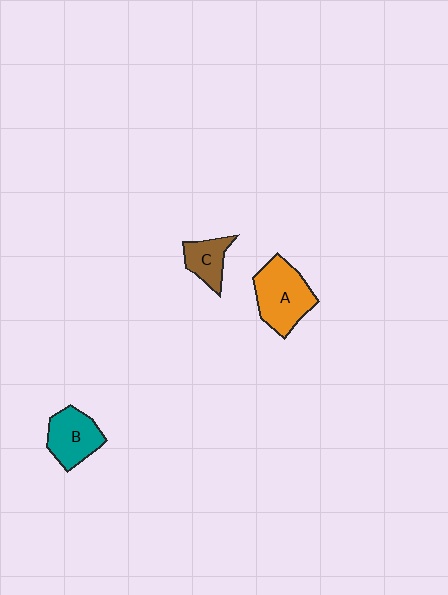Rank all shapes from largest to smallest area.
From largest to smallest: A (orange), B (teal), C (brown).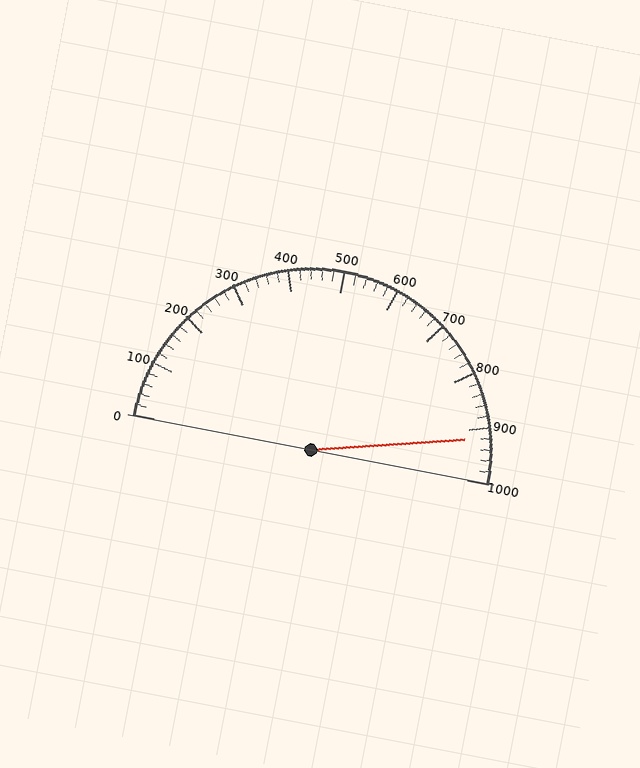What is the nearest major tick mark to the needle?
The nearest major tick mark is 900.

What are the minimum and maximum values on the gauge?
The gauge ranges from 0 to 1000.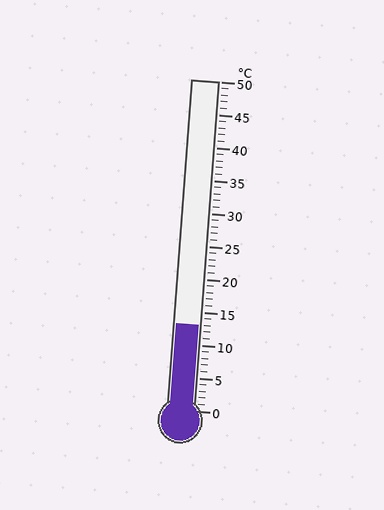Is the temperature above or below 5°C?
The temperature is above 5°C.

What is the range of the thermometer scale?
The thermometer scale ranges from 0°C to 50°C.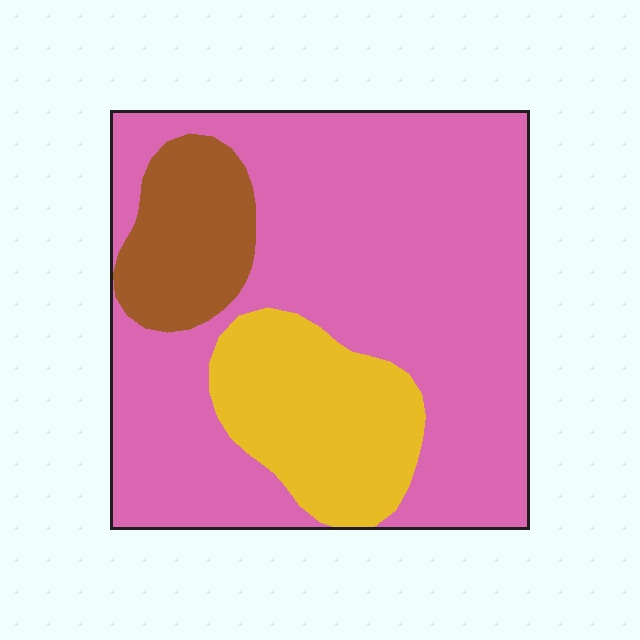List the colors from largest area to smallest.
From largest to smallest: pink, yellow, brown.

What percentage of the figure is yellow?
Yellow takes up about one fifth (1/5) of the figure.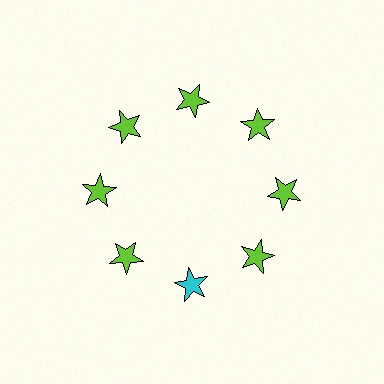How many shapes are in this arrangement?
There are 8 shapes arranged in a ring pattern.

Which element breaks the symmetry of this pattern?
The cyan star at roughly the 6 o'clock position breaks the symmetry. All other shapes are lime stars.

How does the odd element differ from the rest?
It has a different color: cyan instead of lime.